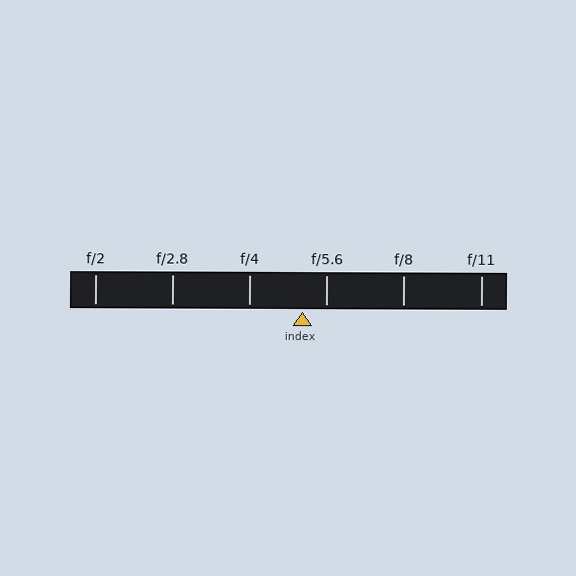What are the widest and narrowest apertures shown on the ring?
The widest aperture shown is f/2 and the narrowest is f/11.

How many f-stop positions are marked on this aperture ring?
There are 6 f-stop positions marked.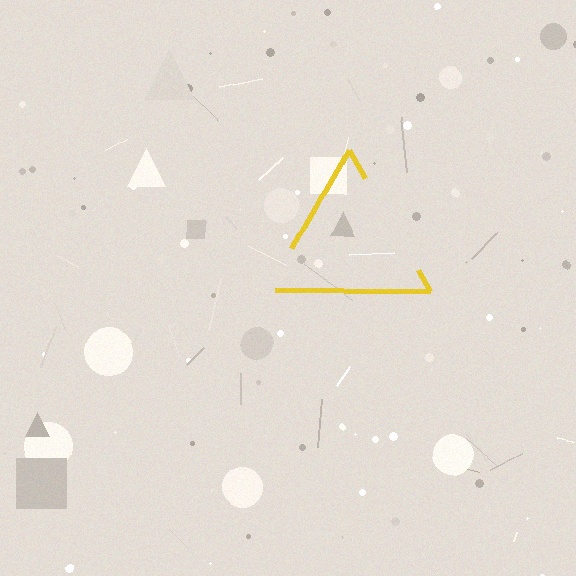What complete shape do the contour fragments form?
The contour fragments form a triangle.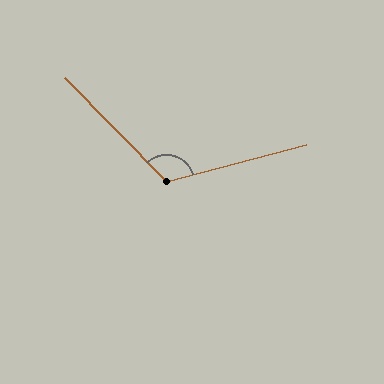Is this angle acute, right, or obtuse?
It is obtuse.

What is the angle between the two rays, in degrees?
Approximately 120 degrees.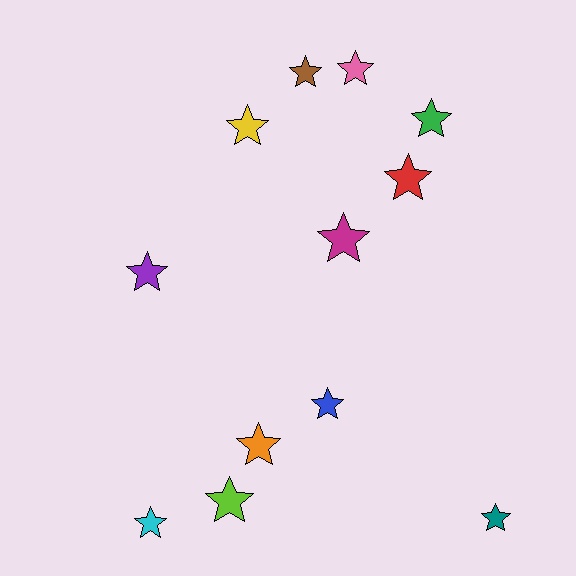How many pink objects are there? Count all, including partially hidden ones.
There is 1 pink object.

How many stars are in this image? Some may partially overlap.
There are 12 stars.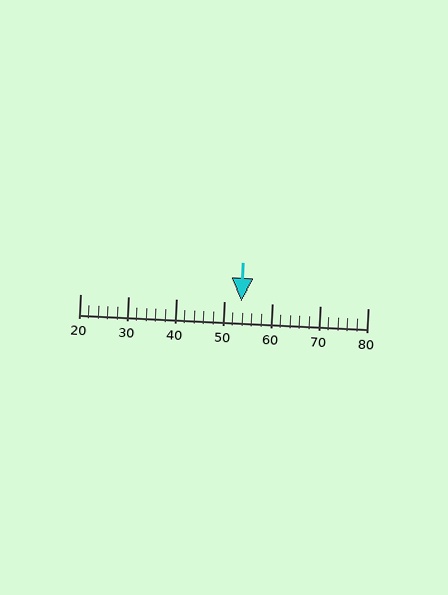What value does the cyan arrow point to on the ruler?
The cyan arrow points to approximately 54.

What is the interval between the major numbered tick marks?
The major tick marks are spaced 10 units apart.